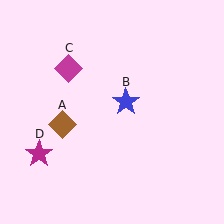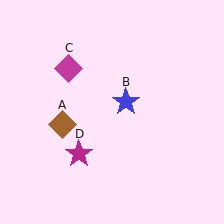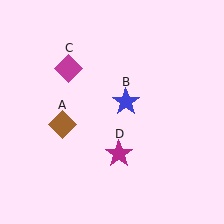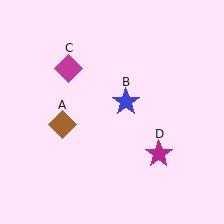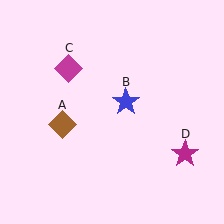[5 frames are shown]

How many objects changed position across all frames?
1 object changed position: magenta star (object D).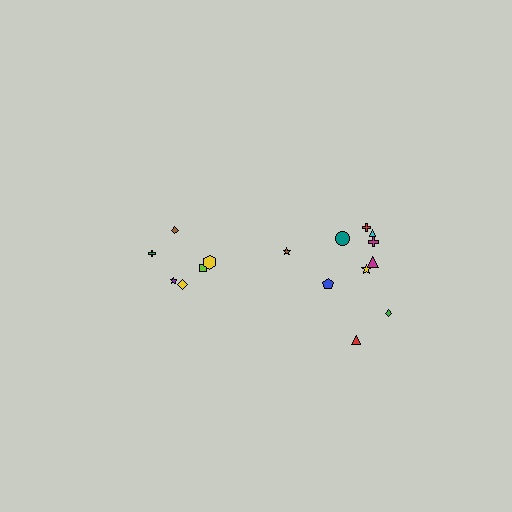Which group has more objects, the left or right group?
The right group.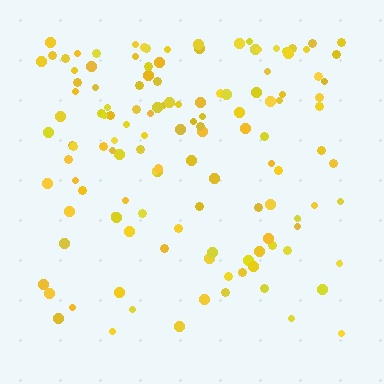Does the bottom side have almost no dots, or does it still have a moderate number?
Still a moderate number, just noticeably fewer than the top.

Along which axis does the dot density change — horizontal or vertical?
Vertical.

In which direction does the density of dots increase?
From bottom to top, with the top side densest.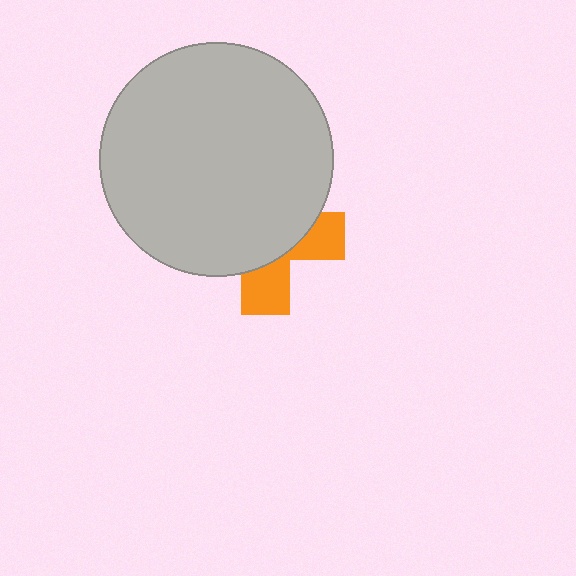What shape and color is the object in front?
The object in front is a light gray circle.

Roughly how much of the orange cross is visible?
A small part of it is visible (roughly 34%).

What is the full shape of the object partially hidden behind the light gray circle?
The partially hidden object is an orange cross.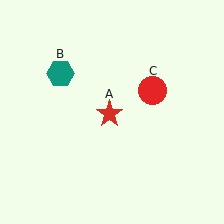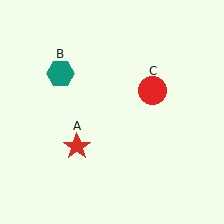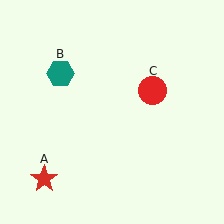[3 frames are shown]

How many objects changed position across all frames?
1 object changed position: red star (object A).